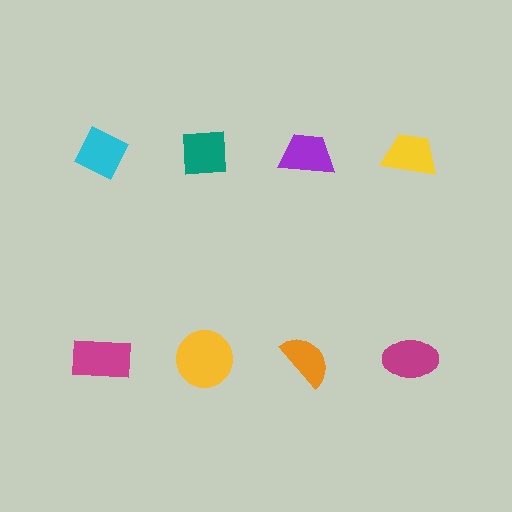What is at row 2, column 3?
An orange semicircle.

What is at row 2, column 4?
A magenta ellipse.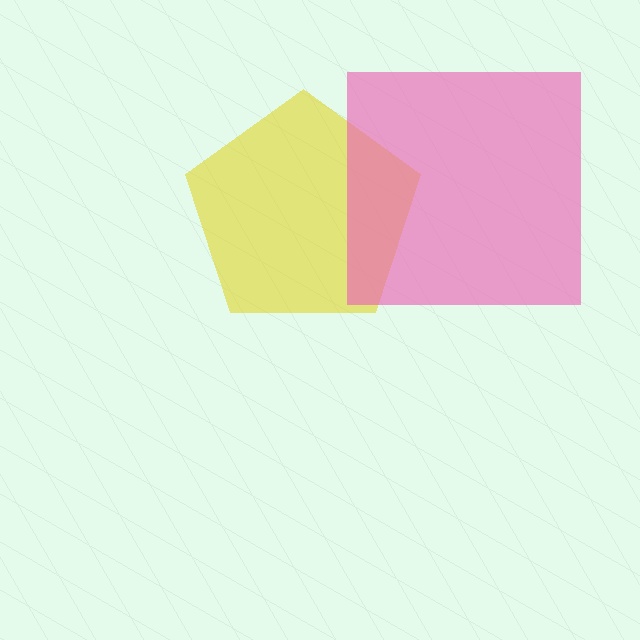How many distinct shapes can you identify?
There are 2 distinct shapes: a yellow pentagon, a pink square.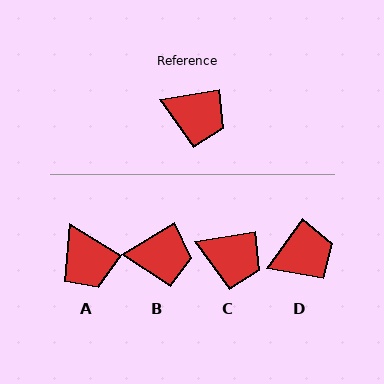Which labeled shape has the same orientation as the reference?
C.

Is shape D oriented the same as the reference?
No, it is off by about 45 degrees.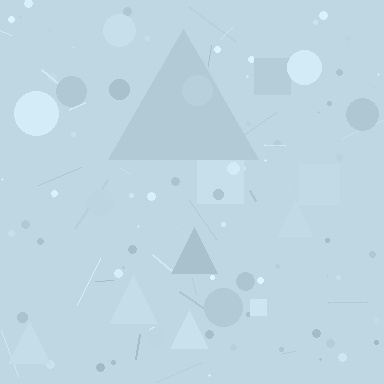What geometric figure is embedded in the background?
A triangle is embedded in the background.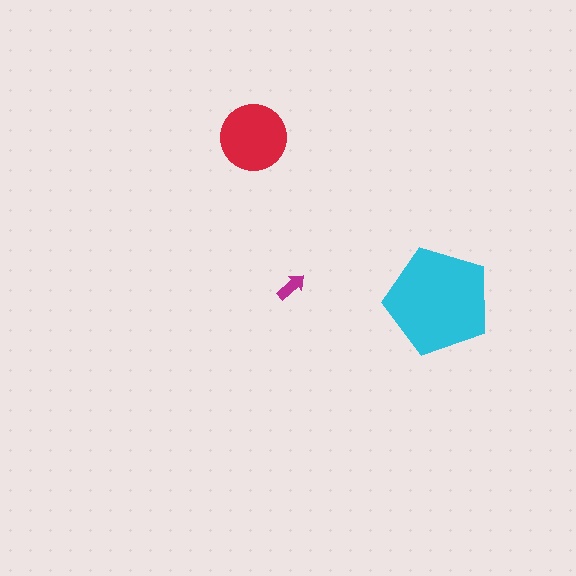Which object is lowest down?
The cyan pentagon is bottommost.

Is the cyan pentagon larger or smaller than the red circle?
Larger.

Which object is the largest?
The cyan pentagon.